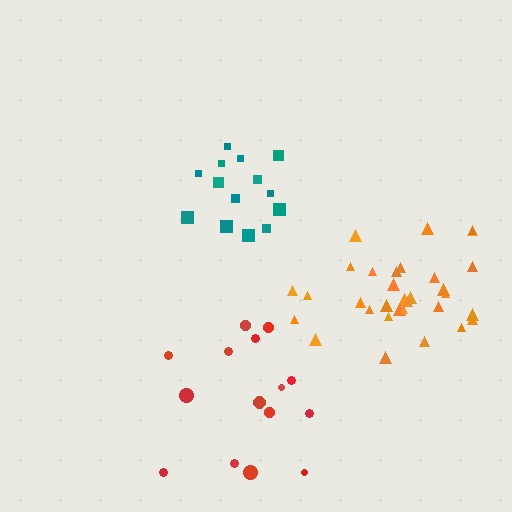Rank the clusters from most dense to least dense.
orange, teal, red.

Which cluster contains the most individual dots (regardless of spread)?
Orange (32).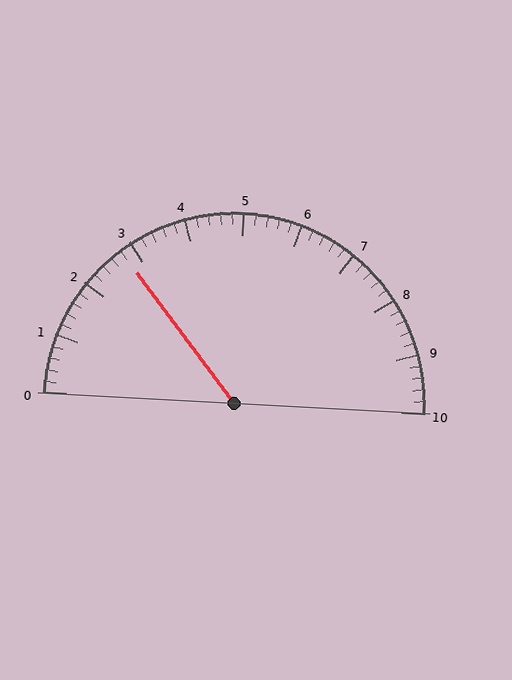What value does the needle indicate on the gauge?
The needle indicates approximately 2.8.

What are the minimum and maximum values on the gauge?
The gauge ranges from 0 to 10.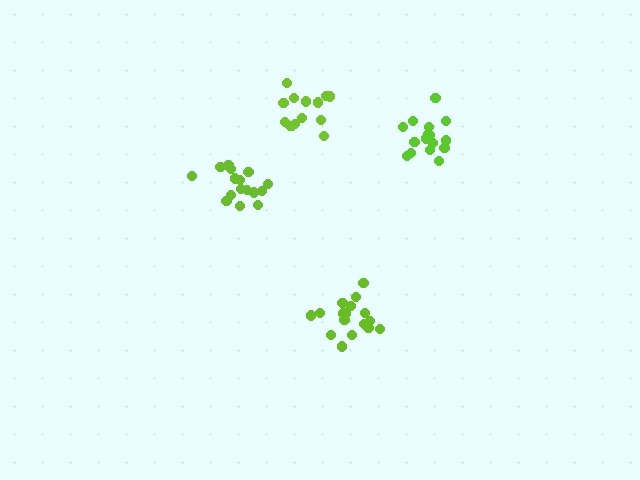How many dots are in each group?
Group 1: 17 dots, Group 2: 17 dots, Group 3: 14 dots, Group 4: 17 dots (65 total).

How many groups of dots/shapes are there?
There are 4 groups.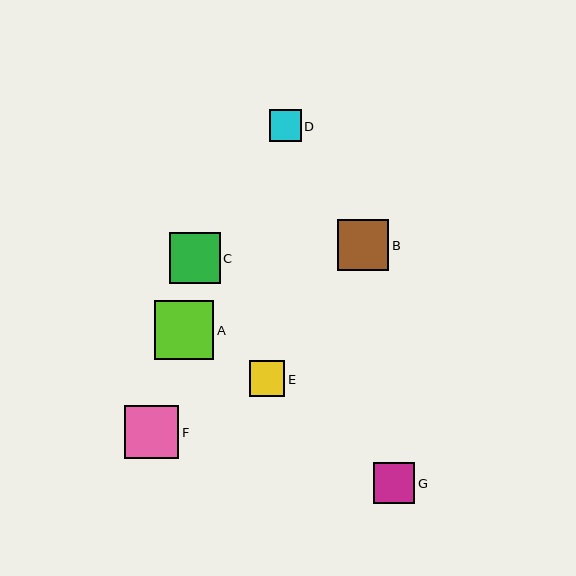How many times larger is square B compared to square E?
Square B is approximately 1.4 times the size of square E.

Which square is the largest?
Square A is the largest with a size of approximately 59 pixels.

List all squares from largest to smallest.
From largest to smallest: A, F, B, C, G, E, D.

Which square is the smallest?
Square D is the smallest with a size of approximately 32 pixels.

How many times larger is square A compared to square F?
Square A is approximately 1.1 times the size of square F.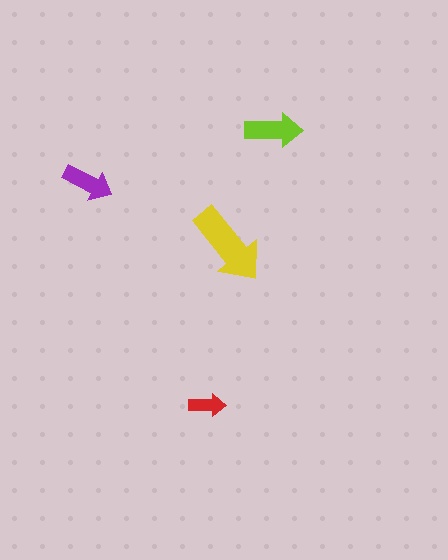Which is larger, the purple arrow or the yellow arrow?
The yellow one.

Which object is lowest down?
The red arrow is bottommost.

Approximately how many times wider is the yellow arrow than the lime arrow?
About 1.5 times wider.